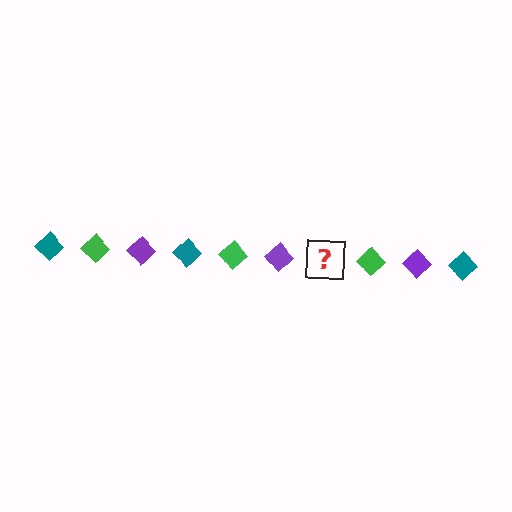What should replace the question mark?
The question mark should be replaced with a teal diamond.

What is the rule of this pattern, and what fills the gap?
The rule is that the pattern cycles through teal, green, purple diamonds. The gap should be filled with a teal diamond.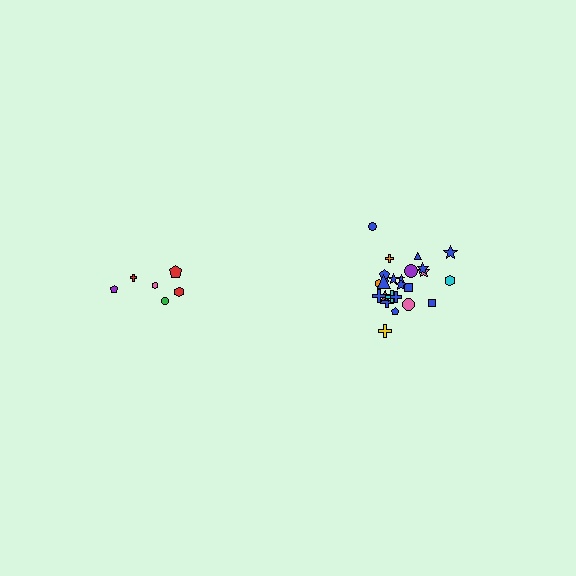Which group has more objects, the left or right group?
The right group.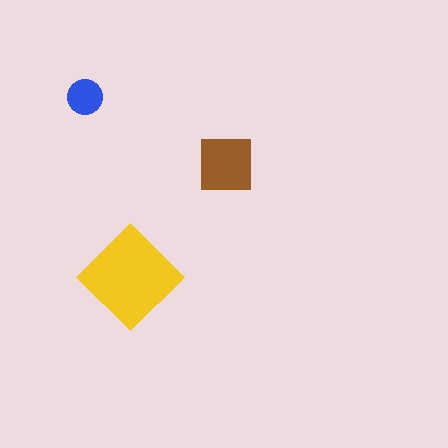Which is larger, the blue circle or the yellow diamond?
The yellow diamond.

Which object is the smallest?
The blue circle.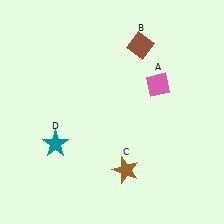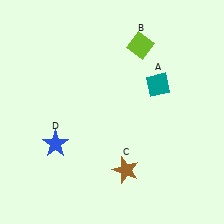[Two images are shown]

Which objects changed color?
A changed from pink to teal. B changed from brown to lime. D changed from teal to blue.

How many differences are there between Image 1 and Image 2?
There are 3 differences between the two images.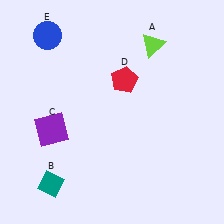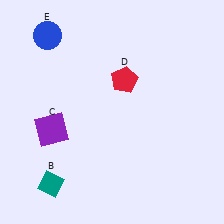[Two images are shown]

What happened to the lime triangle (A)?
The lime triangle (A) was removed in Image 2. It was in the top-right area of Image 1.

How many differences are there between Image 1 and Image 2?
There is 1 difference between the two images.